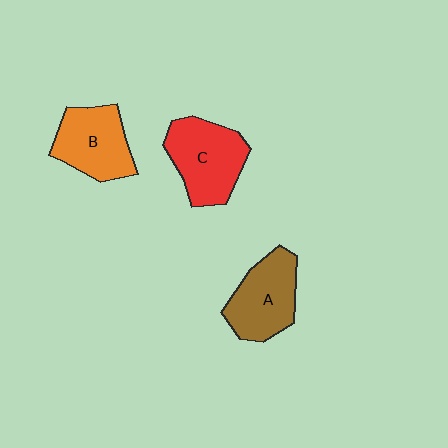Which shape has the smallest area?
Shape B (orange).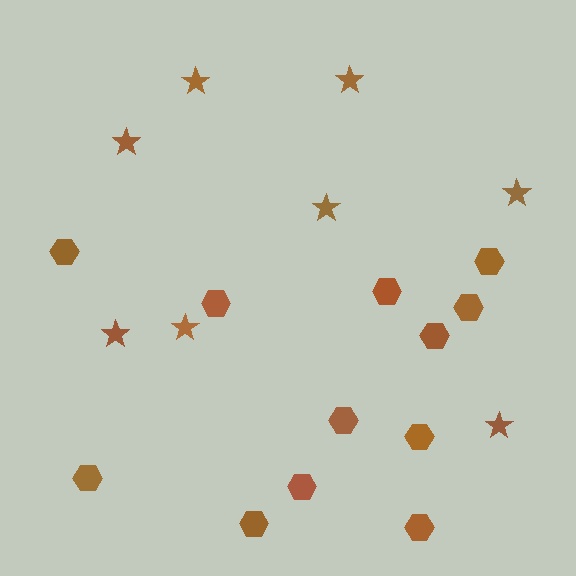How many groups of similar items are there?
There are 2 groups: one group of stars (8) and one group of hexagons (12).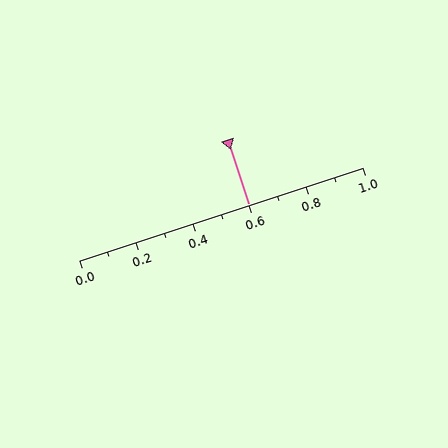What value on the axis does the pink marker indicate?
The marker indicates approximately 0.6.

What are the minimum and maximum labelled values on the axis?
The axis runs from 0.0 to 1.0.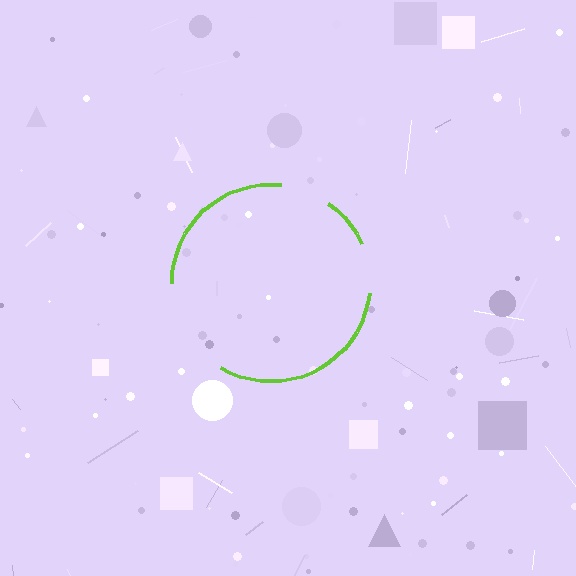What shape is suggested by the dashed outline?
The dashed outline suggests a circle.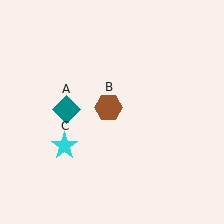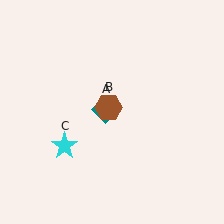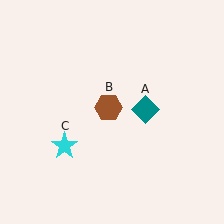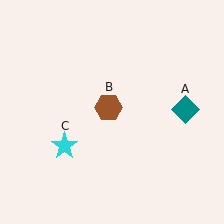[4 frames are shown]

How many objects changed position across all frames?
1 object changed position: teal diamond (object A).